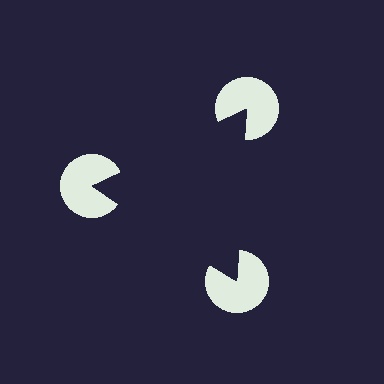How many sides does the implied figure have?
3 sides.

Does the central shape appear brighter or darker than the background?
It typically appears slightly darker than the background, even though no actual brightness change is drawn.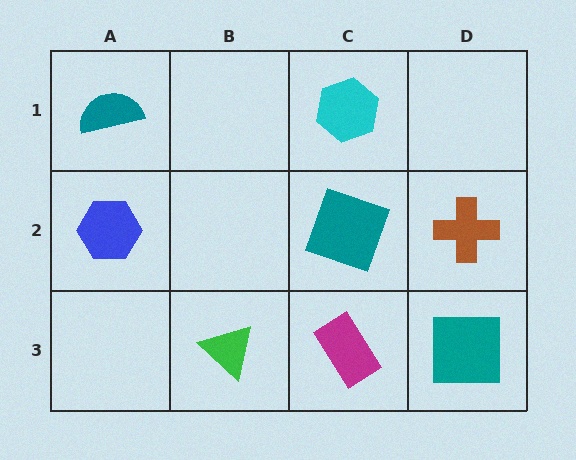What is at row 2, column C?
A teal square.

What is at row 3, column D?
A teal square.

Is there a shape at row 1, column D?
No, that cell is empty.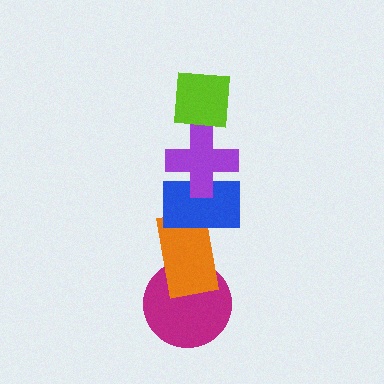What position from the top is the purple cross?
The purple cross is 2nd from the top.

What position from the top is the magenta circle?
The magenta circle is 5th from the top.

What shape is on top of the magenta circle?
The orange rectangle is on top of the magenta circle.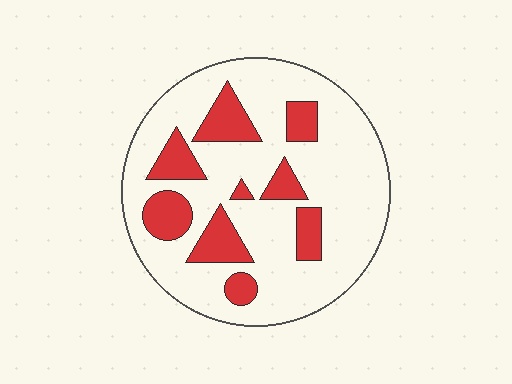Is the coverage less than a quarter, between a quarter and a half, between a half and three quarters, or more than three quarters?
Less than a quarter.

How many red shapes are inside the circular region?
9.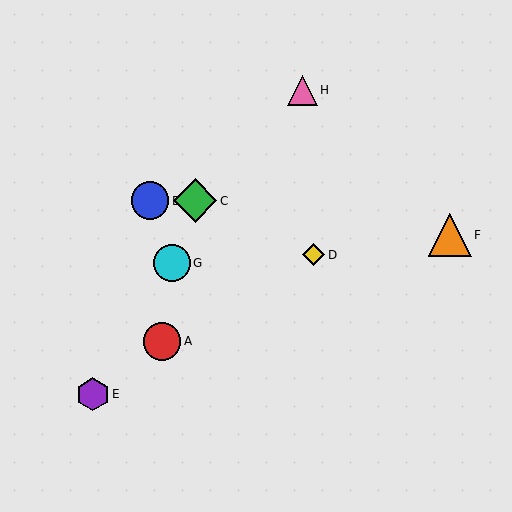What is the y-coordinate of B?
Object B is at y≈201.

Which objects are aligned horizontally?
Objects B, C are aligned horizontally.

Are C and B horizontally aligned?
Yes, both are at y≈201.